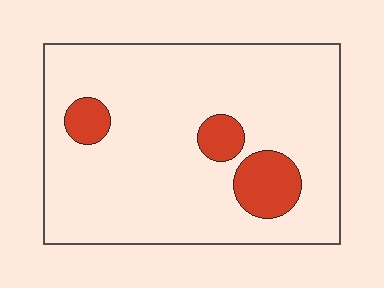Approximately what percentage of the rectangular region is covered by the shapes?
Approximately 10%.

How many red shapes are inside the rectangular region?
3.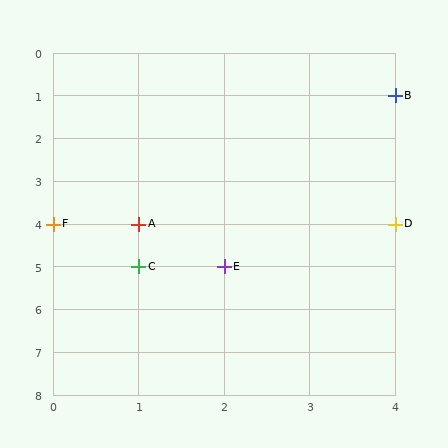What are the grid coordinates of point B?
Point B is at grid coordinates (4, 1).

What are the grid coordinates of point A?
Point A is at grid coordinates (1, 4).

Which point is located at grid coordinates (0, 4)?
Point F is at (0, 4).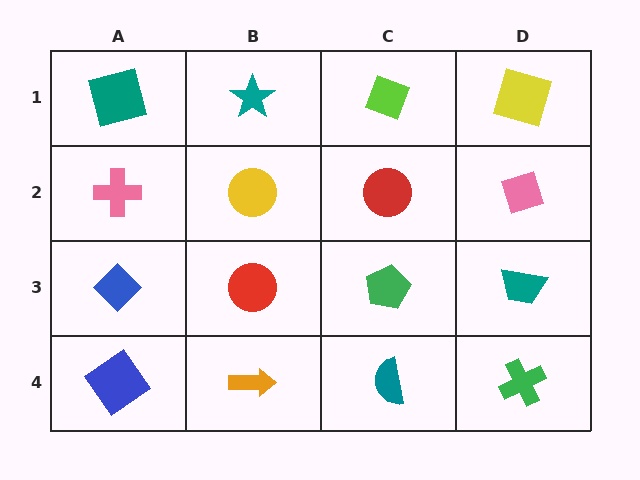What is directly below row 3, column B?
An orange arrow.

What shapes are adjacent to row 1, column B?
A yellow circle (row 2, column B), a teal square (row 1, column A), a lime diamond (row 1, column C).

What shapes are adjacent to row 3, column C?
A red circle (row 2, column C), a teal semicircle (row 4, column C), a red circle (row 3, column B), a teal trapezoid (row 3, column D).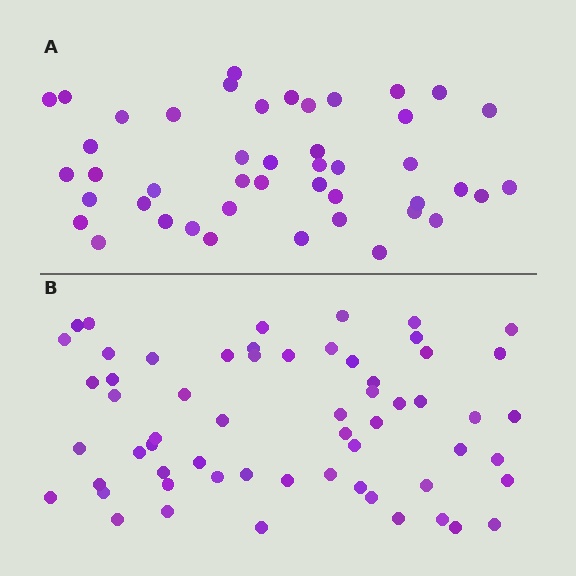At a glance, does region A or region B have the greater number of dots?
Region B (the bottom region) has more dots.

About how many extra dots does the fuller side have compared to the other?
Region B has approximately 15 more dots than region A.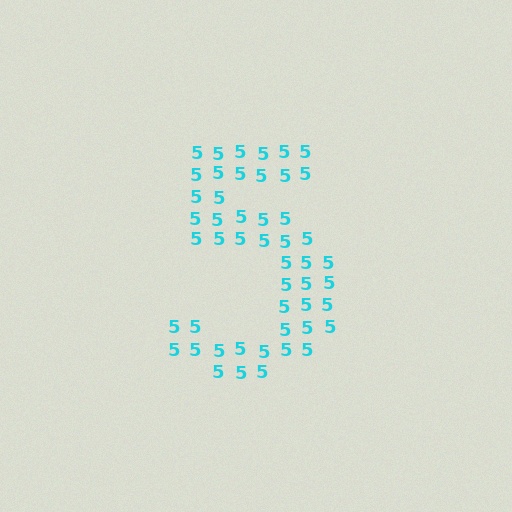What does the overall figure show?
The overall figure shows the digit 5.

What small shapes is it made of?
It is made of small digit 5's.